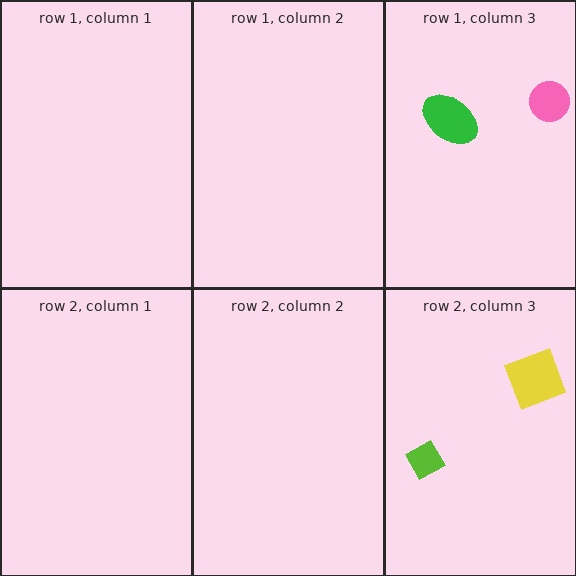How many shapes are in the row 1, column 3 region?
2.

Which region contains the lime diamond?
The row 2, column 3 region.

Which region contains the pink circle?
The row 1, column 3 region.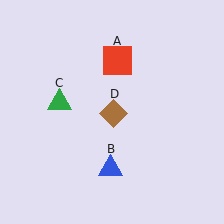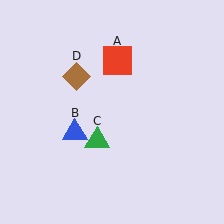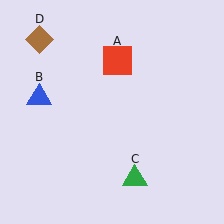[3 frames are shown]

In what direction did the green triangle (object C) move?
The green triangle (object C) moved down and to the right.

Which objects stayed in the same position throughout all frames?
Red square (object A) remained stationary.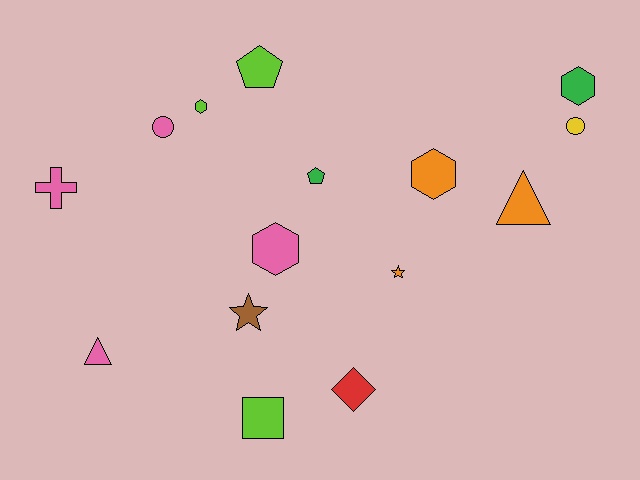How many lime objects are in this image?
There are 3 lime objects.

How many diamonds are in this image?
There is 1 diamond.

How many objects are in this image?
There are 15 objects.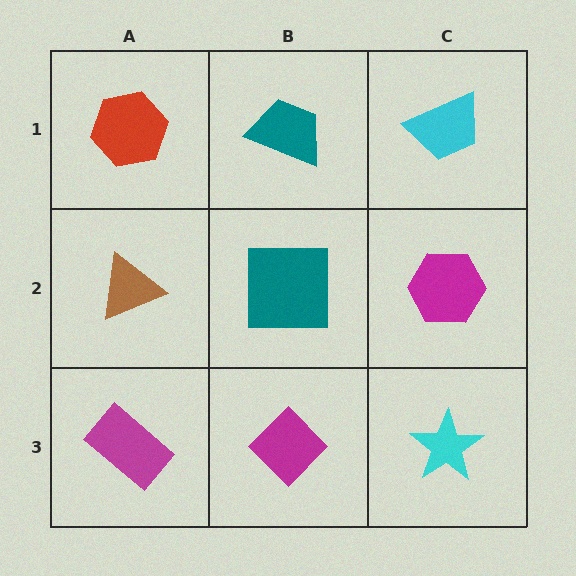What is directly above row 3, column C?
A magenta hexagon.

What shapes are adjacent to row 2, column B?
A teal trapezoid (row 1, column B), a magenta diamond (row 3, column B), a brown triangle (row 2, column A), a magenta hexagon (row 2, column C).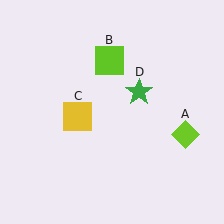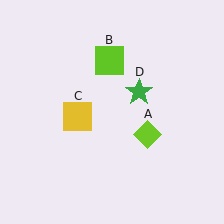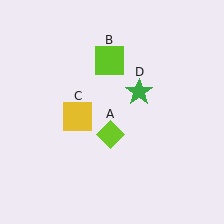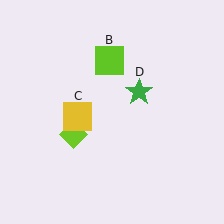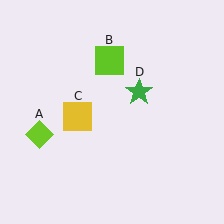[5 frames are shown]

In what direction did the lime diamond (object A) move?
The lime diamond (object A) moved left.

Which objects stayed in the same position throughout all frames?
Lime square (object B) and yellow square (object C) and green star (object D) remained stationary.